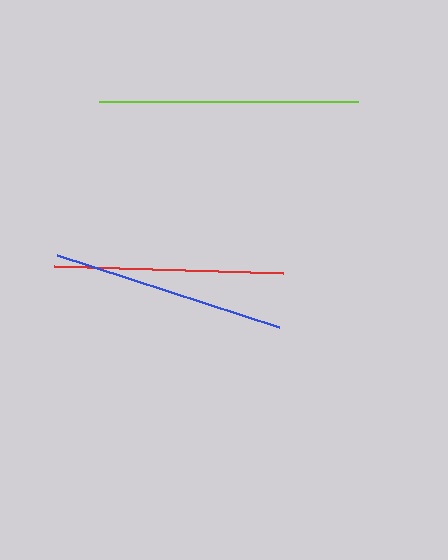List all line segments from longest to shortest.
From longest to shortest: lime, blue, red.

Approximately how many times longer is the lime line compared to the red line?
The lime line is approximately 1.1 times the length of the red line.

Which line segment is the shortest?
The red line is the shortest at approximately 229 pixels.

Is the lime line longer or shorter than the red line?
The lime line is longer than the red line.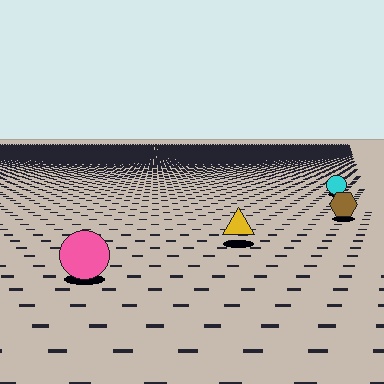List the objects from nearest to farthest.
From nearest to farthest: the pink circle, the yellow triangle, the brown hexagon, the cyan circle.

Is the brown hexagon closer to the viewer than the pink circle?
No. The pink circle is closer — you can tell from the texture gradient: the ground texture is coarser near it.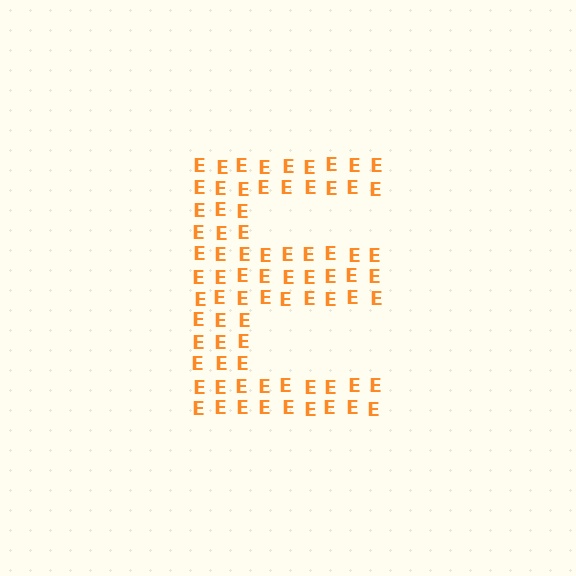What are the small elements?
The small elements are letter E's.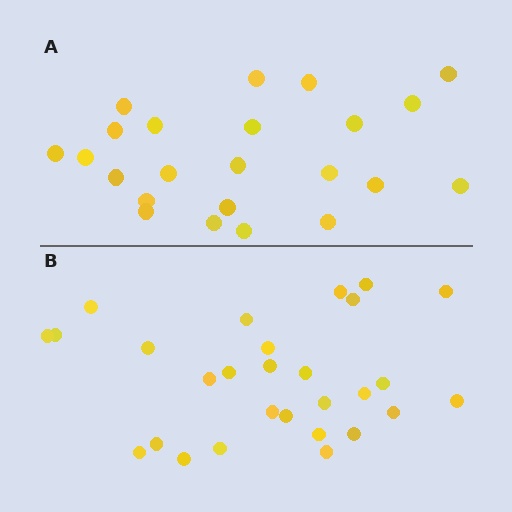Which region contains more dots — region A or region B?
Region B (the bottom region) has more dots.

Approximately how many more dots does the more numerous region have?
Region B has about 5 more dots than region A.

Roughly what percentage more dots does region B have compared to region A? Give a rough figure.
About 20% more.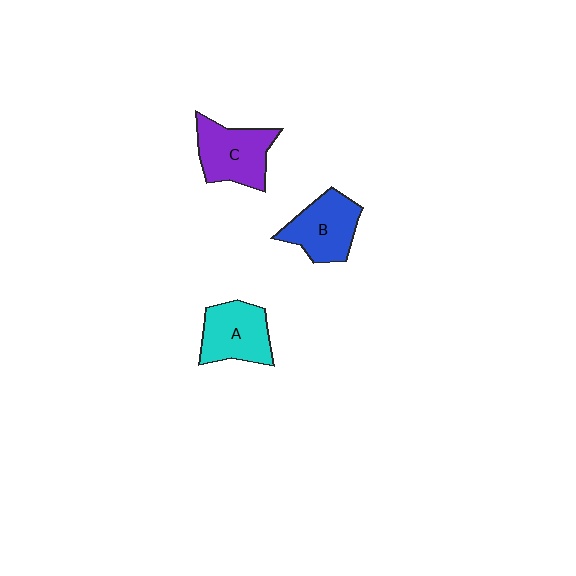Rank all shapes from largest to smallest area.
From largest to smallest: C (purple), B (blue), A (cyan).